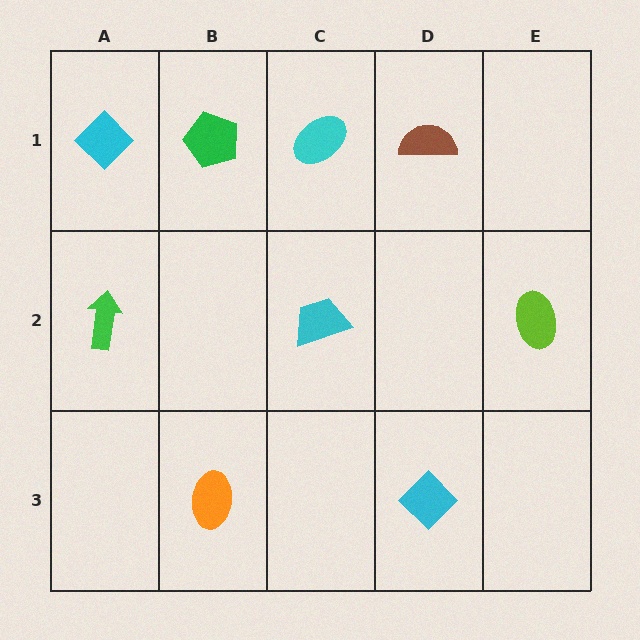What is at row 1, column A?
A cyan diamond.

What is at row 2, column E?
A lime ellipse.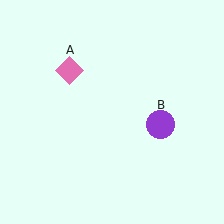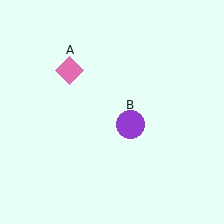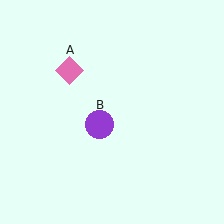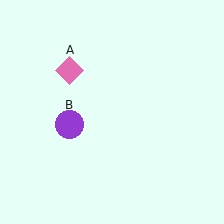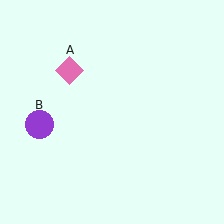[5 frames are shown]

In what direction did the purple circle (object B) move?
The purple circle (object B) moved left.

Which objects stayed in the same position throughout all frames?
Pink diamond (object A) remained stationary.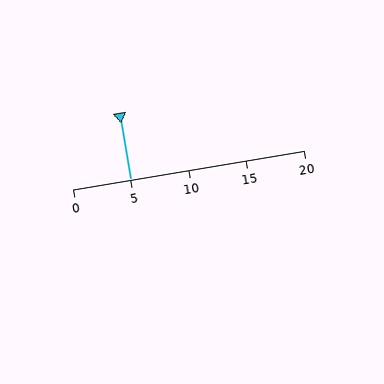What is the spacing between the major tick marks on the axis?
The major ticks are spaced 5 apart.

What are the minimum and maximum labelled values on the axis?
The axis runs from 0 to 20.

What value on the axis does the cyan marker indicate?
The marker indicates approximately 5.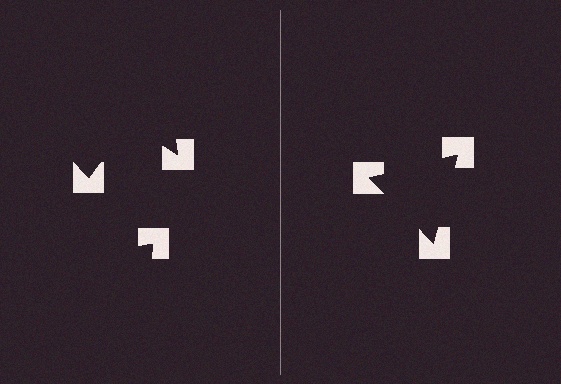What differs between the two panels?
The notched squares are positioned identically on both sides; only the wedge orientations differ. On the right they align to a triangle; on the left they are misaligned.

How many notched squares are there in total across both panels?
6 — 3 on each side.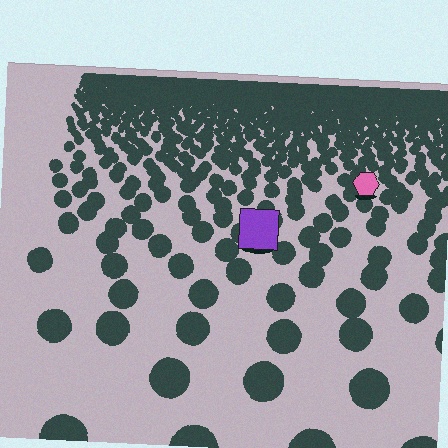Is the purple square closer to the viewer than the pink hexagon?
Yes. The purple square is closer — you can tell from the texture gradient: the ground texture is coarser near it.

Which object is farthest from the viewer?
The pink hexagon is farthest from the viewer. It appears smaller and the ground texture around it is denser.